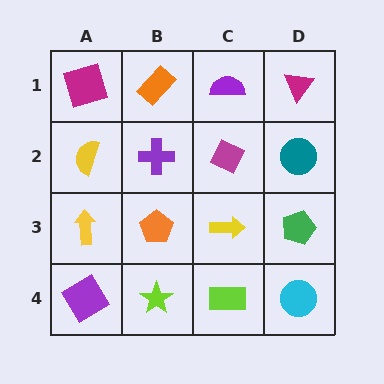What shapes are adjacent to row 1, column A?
A yellow semicircle (row 2, column A), an orange rectangle (row 1, column B).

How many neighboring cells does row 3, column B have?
4.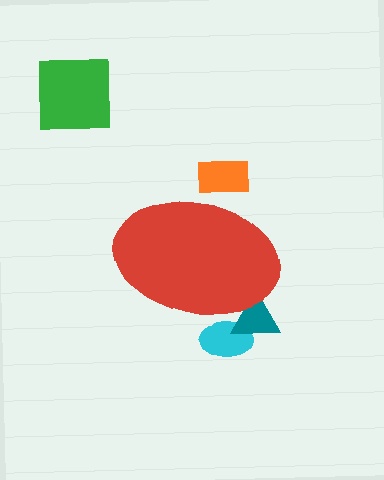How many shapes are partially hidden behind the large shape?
3 shapes are partially hidden.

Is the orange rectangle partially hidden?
Yes, the orange rectangle is partially hidden behind the red ellipse.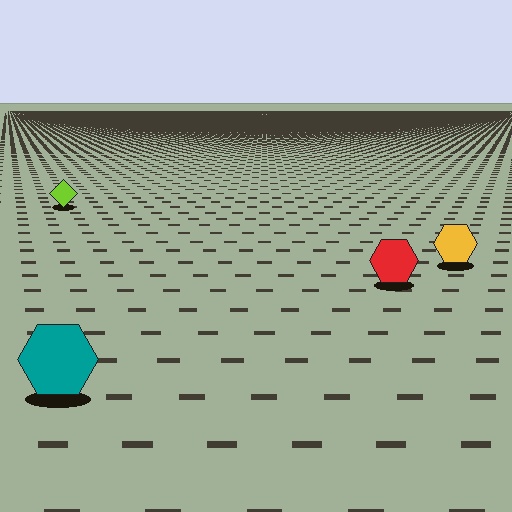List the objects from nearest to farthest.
From nearest to farthest: the teal hexagon, the red hexagon, the yellow hexagon, the lime diamond.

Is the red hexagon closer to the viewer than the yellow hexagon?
Yes. The red hexagon is closer — you can tell from the texture gradient: the ground texture is coarser near it.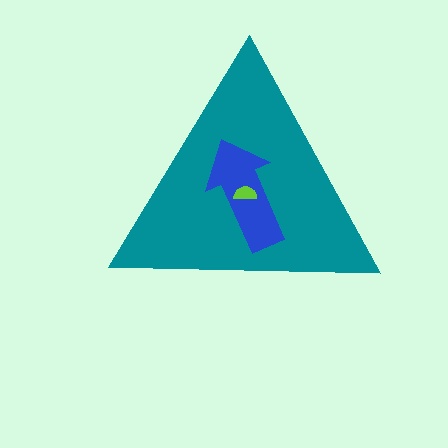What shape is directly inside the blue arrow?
The lime semicircle.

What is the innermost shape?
The lime semicircle.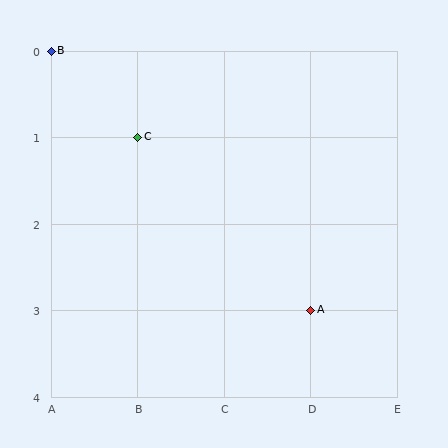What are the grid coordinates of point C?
Point C is at grid coordinates (B, 1).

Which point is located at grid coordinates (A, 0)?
Point B is at (A, 0).